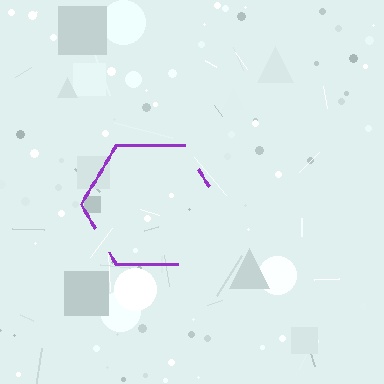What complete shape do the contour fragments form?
The contour fragments form a hexagon.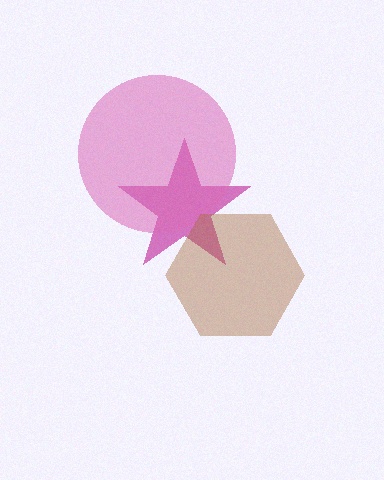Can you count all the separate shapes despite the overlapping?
Yes, there are 3 separate shapes.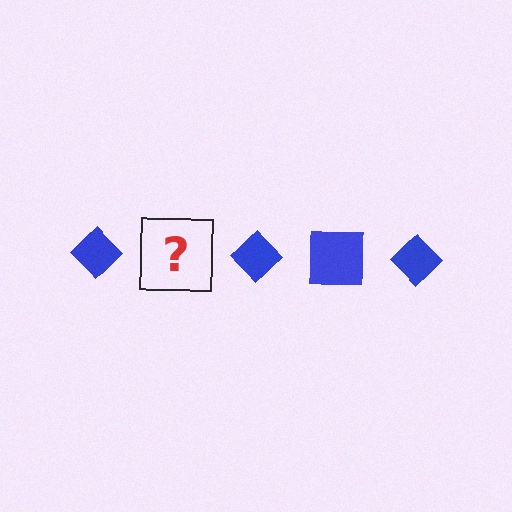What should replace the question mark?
The question mark should be replaced with a blue square.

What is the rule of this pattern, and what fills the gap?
The rule is that the pattern cycles through diamond, square shapes in blue. The gap should be filled with a blue square.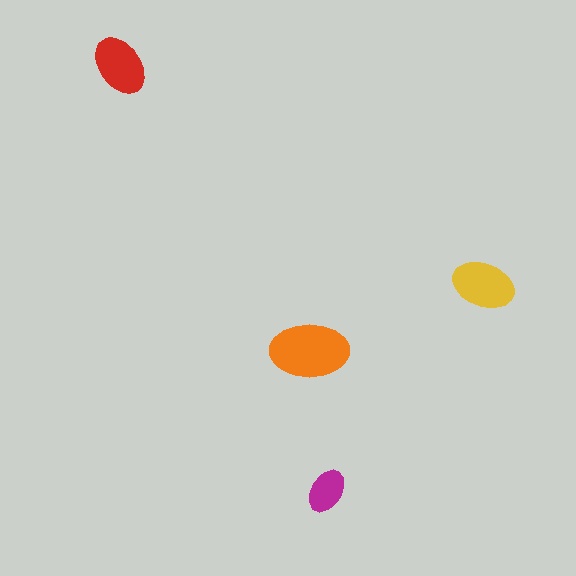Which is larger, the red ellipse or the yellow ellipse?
The yellow one.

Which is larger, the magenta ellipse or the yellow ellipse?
The yellow one.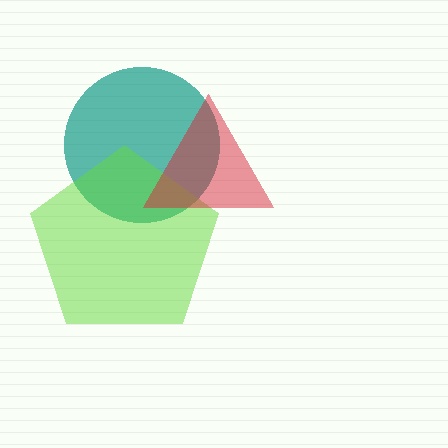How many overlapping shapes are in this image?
There are 3 overlapping shapes in the image.